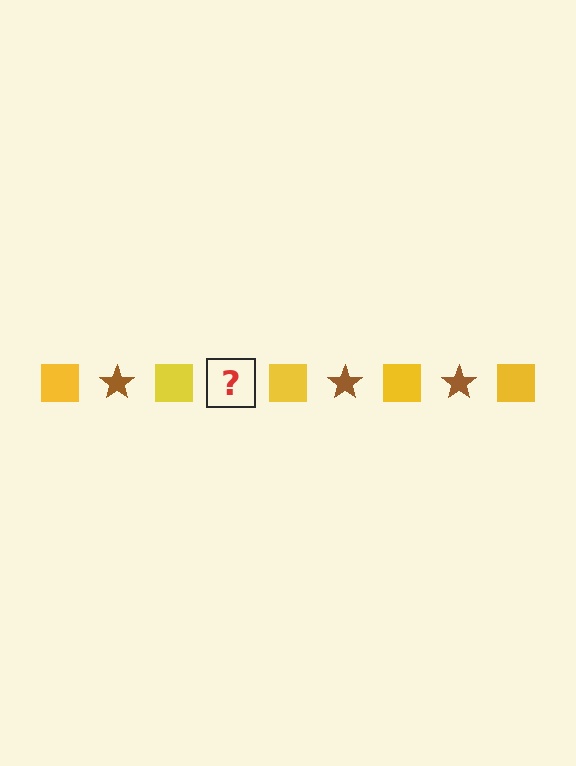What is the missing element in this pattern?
The missing element is a brown star.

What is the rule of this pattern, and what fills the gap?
The rule is that the pattern alternates between yellow square and brown star. The gap should be filled with a brown star.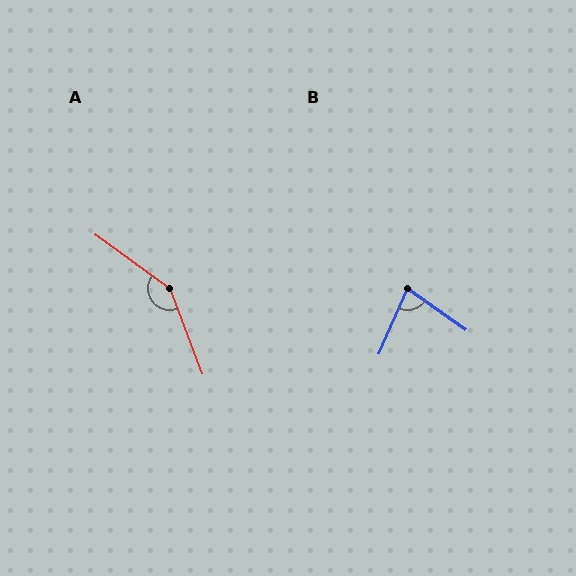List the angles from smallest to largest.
B (78°), A (147°).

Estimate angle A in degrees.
Approximately 147 degrees.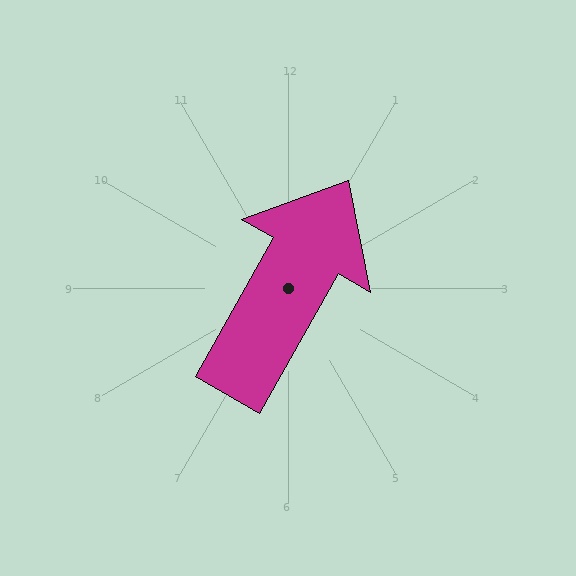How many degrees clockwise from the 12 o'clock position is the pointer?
Approximately 29 degrees.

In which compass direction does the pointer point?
Northeast.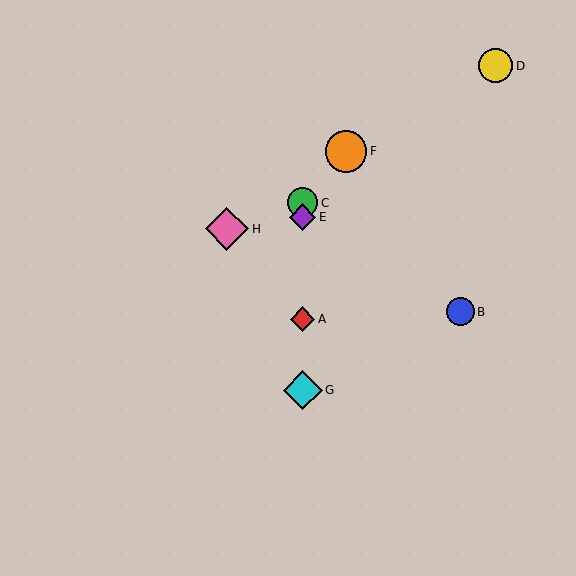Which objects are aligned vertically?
Objects A, C, E, G are aligned vertically.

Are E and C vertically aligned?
Yes, both are at x≈303.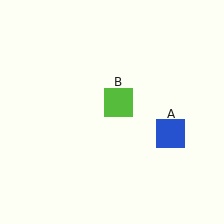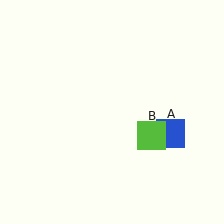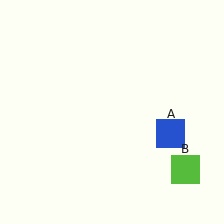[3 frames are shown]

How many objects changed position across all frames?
1 object changed position: lime square (object B).